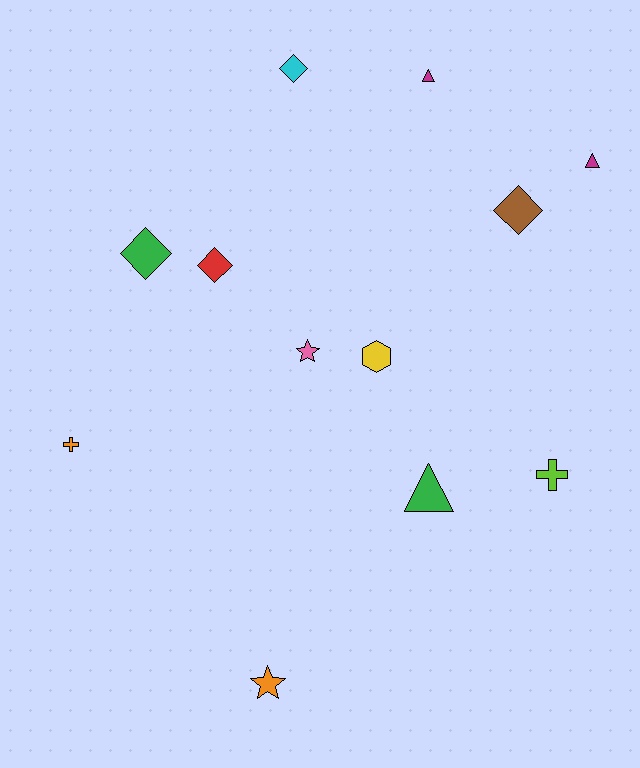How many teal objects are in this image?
There are no teal objects.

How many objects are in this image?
There are 12 objects.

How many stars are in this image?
There are 2 stars.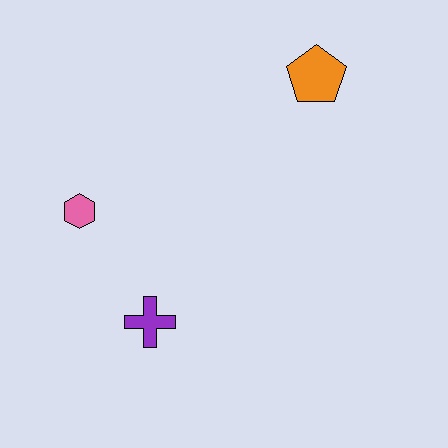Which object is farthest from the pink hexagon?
The orange pentagon is farthest from the pink hexagon.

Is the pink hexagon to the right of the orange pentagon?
No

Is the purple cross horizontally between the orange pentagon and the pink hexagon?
Yes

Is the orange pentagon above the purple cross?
Yes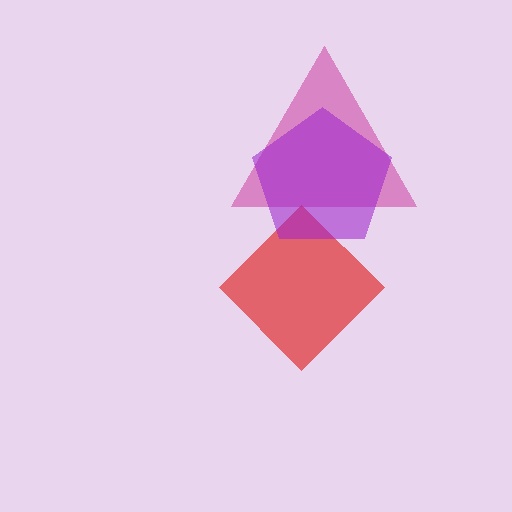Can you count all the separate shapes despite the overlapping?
Yes, there are 3 separate shapes.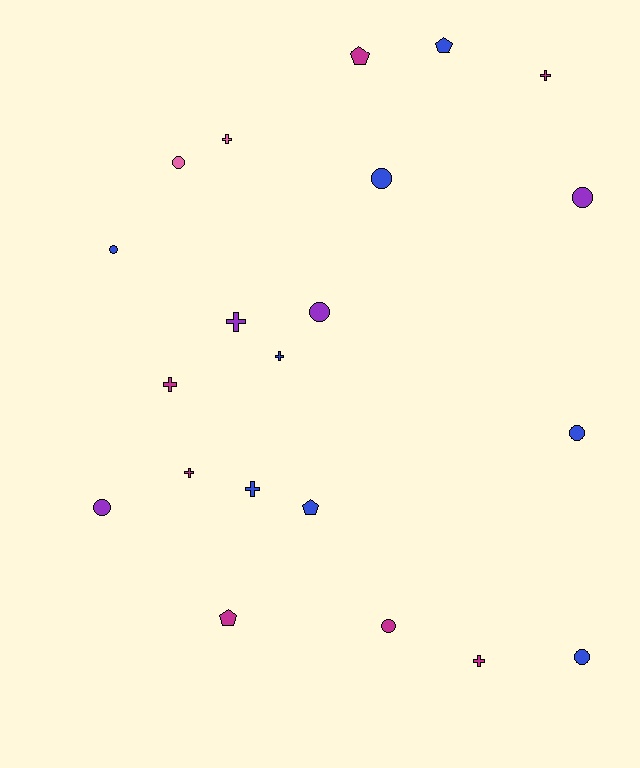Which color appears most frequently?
Blue, with 8 objects.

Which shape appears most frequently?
Circle, with 9 objects.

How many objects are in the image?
There are 21 objects.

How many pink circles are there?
There is 1 pink circle.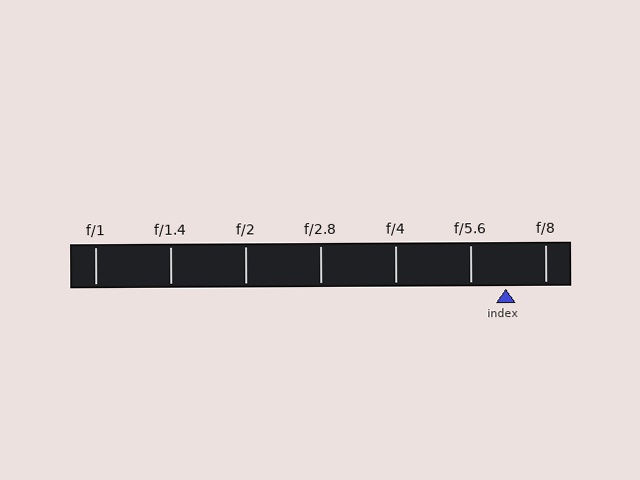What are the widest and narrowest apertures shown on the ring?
The widest aperture shown is f/1 and the narrowest is f/8.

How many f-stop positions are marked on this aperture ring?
There are 7 f-stop positions marked.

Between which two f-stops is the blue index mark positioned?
The index mark is between f/5.6 and f/8.